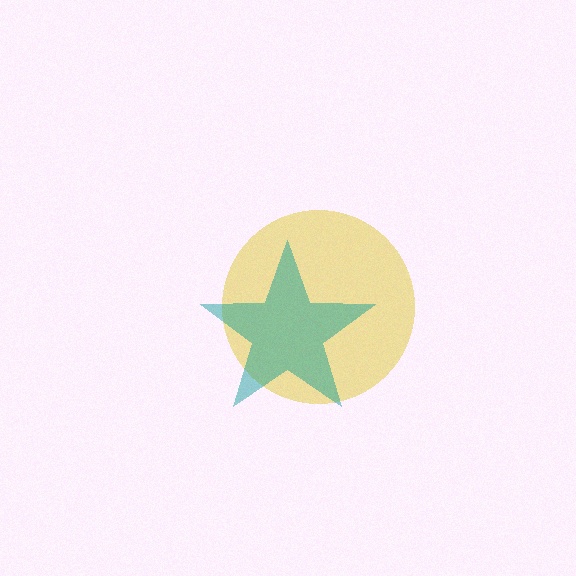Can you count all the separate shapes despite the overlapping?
Yes, there are 2 separate shapes.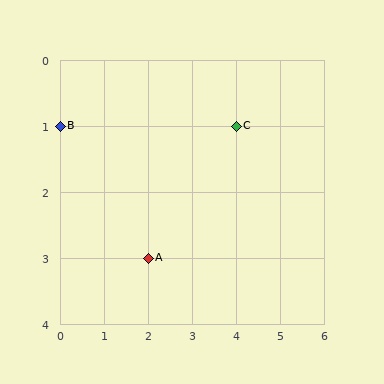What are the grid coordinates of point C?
Point C is at grid coordinates (4, 1).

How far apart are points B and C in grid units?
Points B and C are 4 columns apart.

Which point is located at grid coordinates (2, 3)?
Point A is at (2, 3).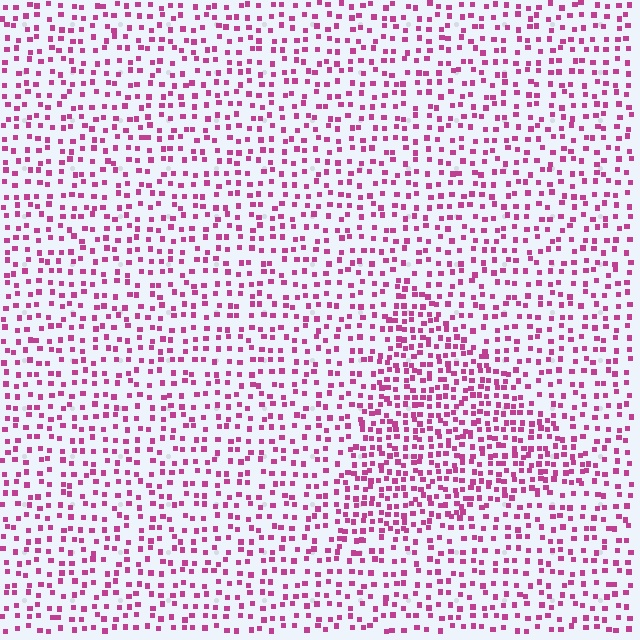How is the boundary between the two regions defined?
The boundary is defined by a change in element density (approximately 1.8x ratio). All elements are the same color, size, and shape.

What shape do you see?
I see a triangle.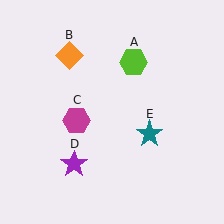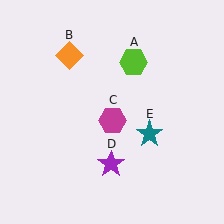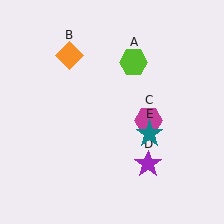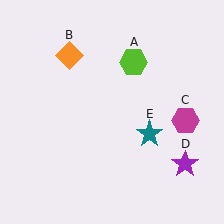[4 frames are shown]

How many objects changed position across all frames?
2 objects changed position: magenta hexagon (object C), purple star (object D).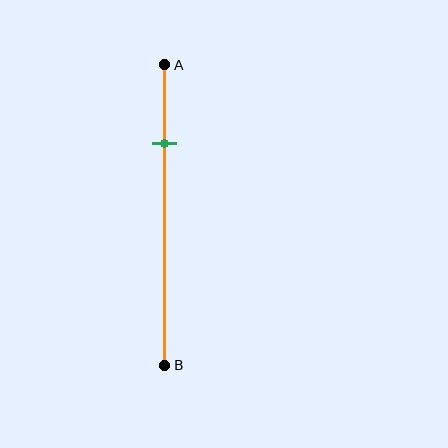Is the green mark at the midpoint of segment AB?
No, the mark is at about 25% from A, not at the 50% midpoint.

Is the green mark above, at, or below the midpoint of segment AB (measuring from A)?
The green mark is above the midpoint of segment AB.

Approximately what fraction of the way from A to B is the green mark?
The green mark is approximately 25% of the way from A to B.